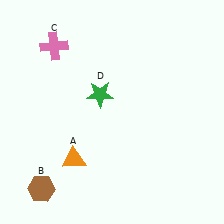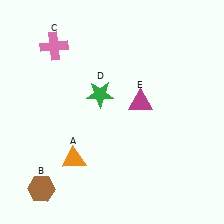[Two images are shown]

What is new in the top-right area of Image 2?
A magenta triangle (E) was added in the top-right area of Image 2.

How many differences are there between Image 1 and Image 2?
There is 1 difference between the two images.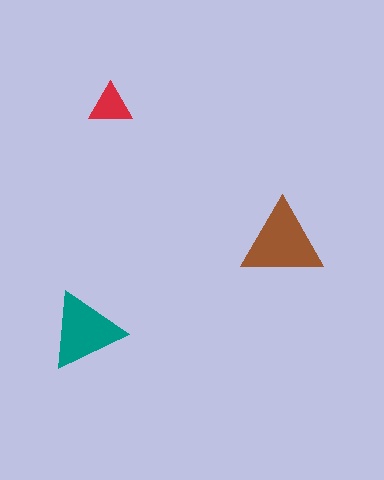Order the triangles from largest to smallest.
the brown one, the teal one, the red one.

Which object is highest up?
The red triangle is topmost.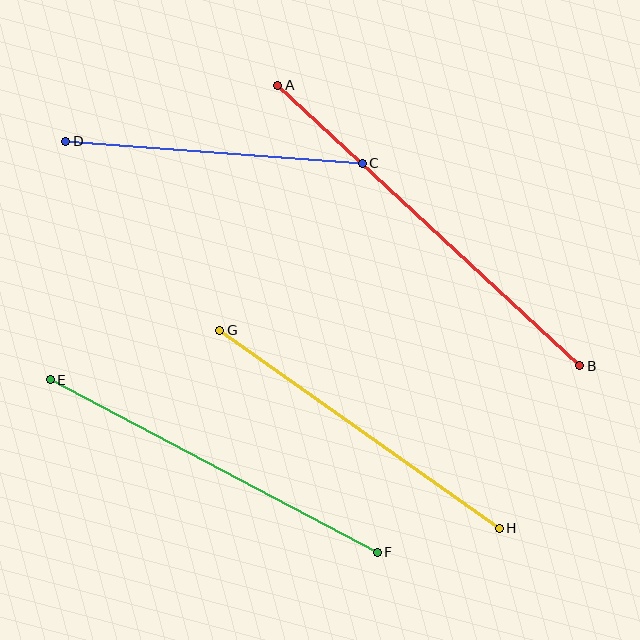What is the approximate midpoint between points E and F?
The midpoint is at approximately (214, 466) pixels.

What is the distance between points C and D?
The distance is approximately 297 pixels.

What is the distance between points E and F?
The distance is approximately 370 pixels.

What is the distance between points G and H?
The distance is approximately 343 pixels.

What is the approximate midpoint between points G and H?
The midpoint is at approximately (360, 429) pixels.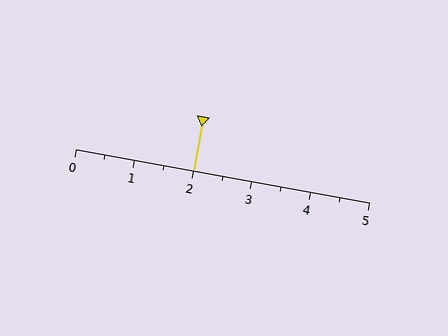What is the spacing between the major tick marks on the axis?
The major ticks are spaced 1 apart.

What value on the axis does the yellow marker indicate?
The marker indicates approximately 2.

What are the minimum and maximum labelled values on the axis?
The axis runs from 0 to 5.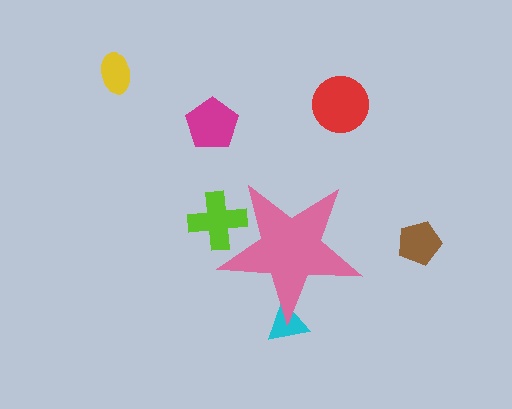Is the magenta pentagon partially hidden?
No, the magenta pentagon is fully visible.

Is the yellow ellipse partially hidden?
No, the yellow ellipse is fully visible.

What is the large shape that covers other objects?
A pink star.